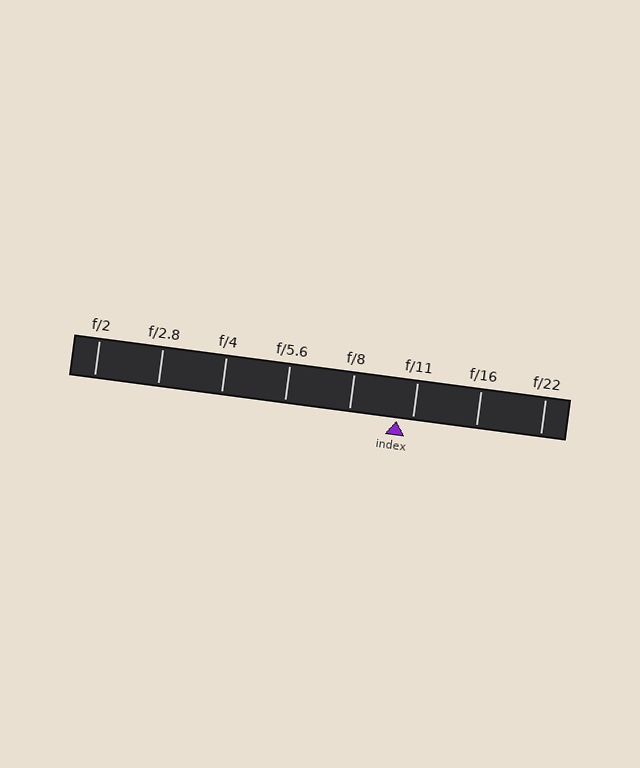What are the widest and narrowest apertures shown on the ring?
The widest aperture shown is f/2 and the narrowest is f/22.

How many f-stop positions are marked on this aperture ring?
There are 8 f-stop positions marked.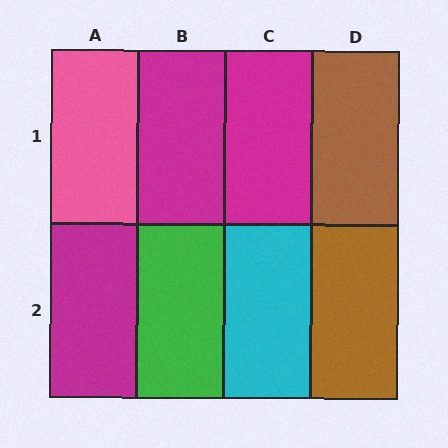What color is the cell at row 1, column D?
Brown.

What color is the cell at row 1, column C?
Magenta.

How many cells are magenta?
3 cells are magenta.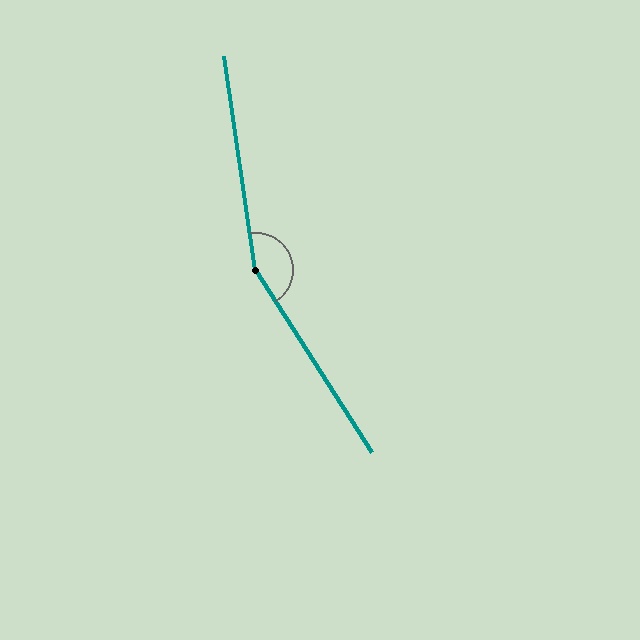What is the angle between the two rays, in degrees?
Approximately 156 degrees.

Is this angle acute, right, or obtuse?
It is obtuse.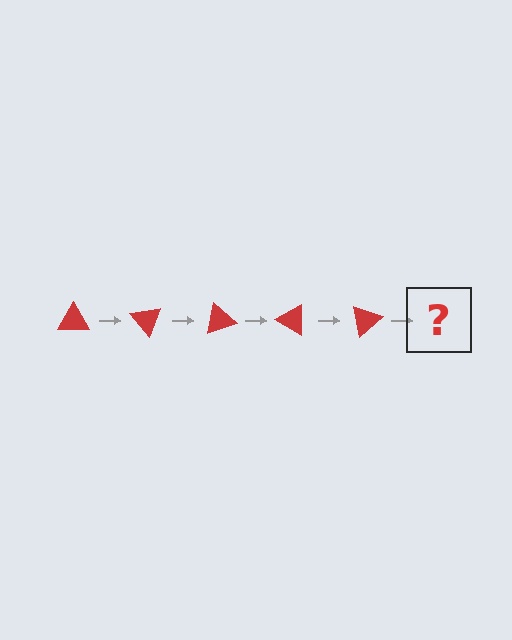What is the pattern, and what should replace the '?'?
The pattern is that the triangle rotates 50 degrees each step. The '?' should be a red triangle rotated 250 degrees.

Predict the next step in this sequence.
The next step is a red triangle rotated 250 degrees.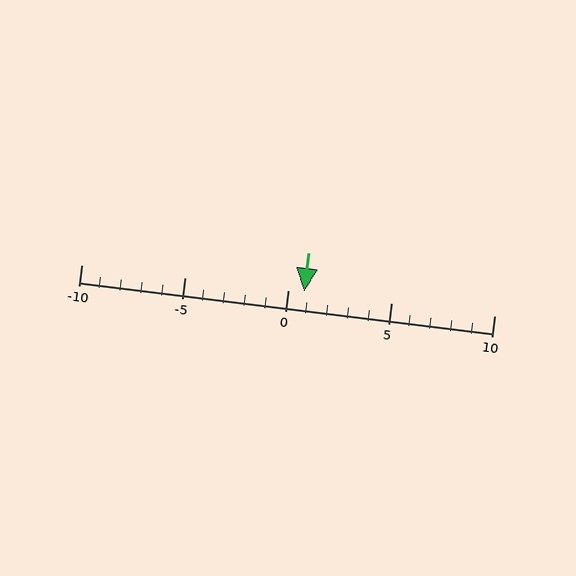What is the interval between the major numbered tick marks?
The major tick marks are spaced 5 units apart.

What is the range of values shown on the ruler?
The ruler shows values from -10 to 10.